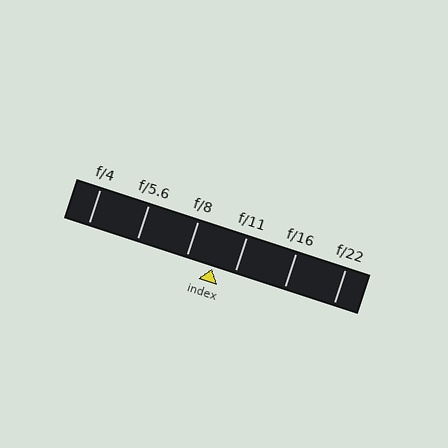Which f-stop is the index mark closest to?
The index mark is closest to f/11.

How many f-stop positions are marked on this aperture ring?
There are 6 f-stop positions marked.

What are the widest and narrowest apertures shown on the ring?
The widest aperture shown is f/4 and the narrowest is f/22.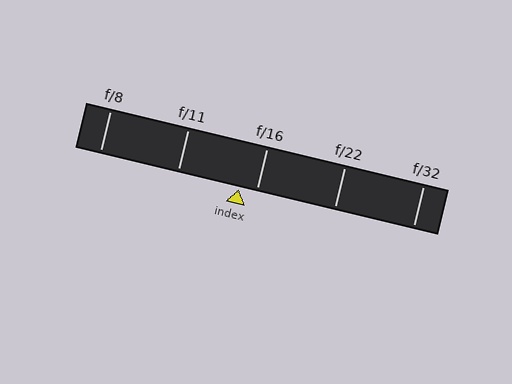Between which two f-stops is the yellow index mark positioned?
The index mark is between f/11 and f/16.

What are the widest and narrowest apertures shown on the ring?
The widest aperture shown is f/8 and the narrowest is f/32.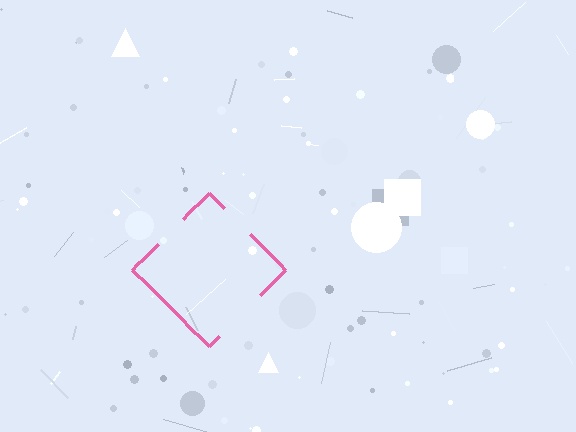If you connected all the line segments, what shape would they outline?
They would outline a diamond.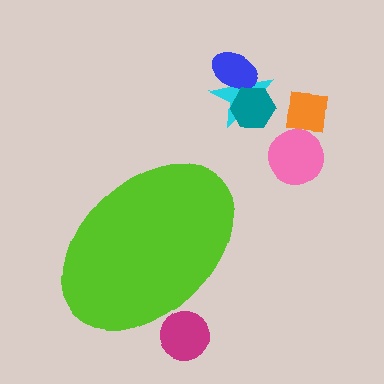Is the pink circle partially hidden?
No, the pink circle is fully visible.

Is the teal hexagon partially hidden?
No, the teal hexagon is fully visible.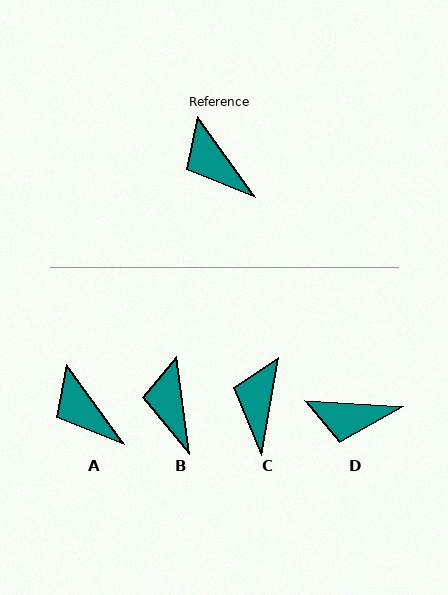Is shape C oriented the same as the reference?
No, it is off by about 46 degrees.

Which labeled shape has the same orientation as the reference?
A.